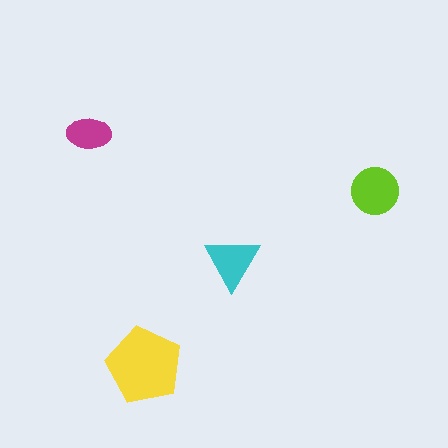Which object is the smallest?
The magenta ellipse.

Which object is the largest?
The yellow pentagon.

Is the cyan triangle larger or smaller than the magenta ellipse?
Larger.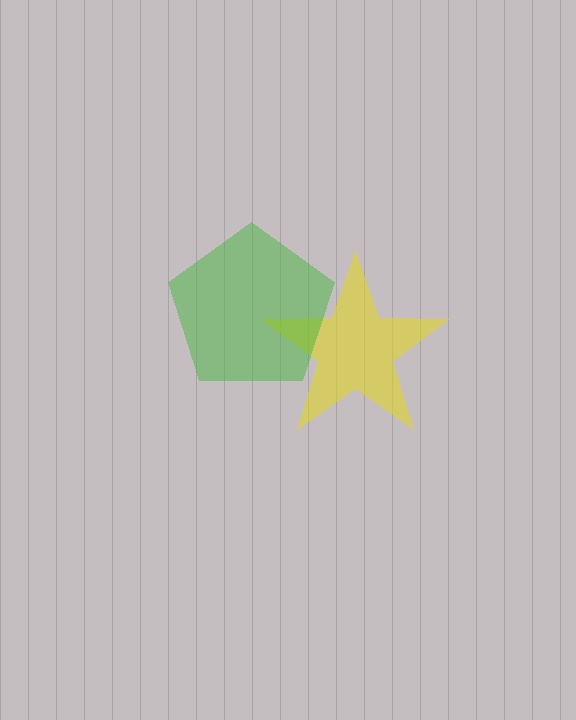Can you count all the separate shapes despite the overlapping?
Yes, there are 2 separate shapes.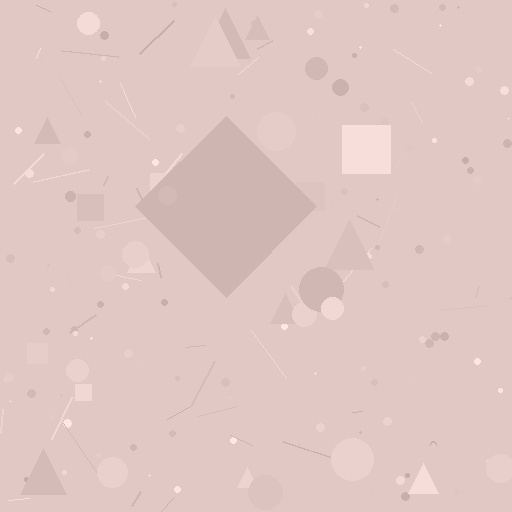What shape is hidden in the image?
A diamond is hidden in the image.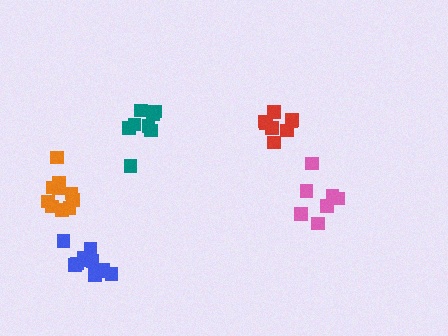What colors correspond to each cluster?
The clusters are colored: teal, red, blue, pink, orange.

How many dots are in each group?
Group 1: 8 dots, Group 2: 8 dots, Group 3: 11 dots, Group 4: 7 dots, Group 5: 10 dots (44 total).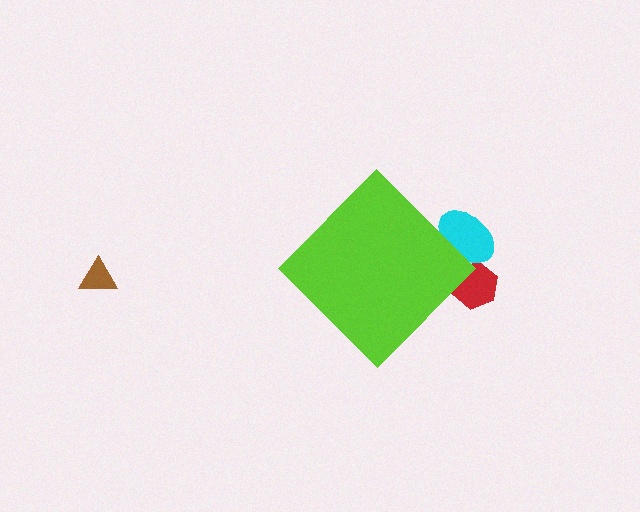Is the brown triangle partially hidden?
No, the brown triangle is fully visible.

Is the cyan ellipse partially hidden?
Yes, the cyan ellipse is partially hidden behind the lime diamond.